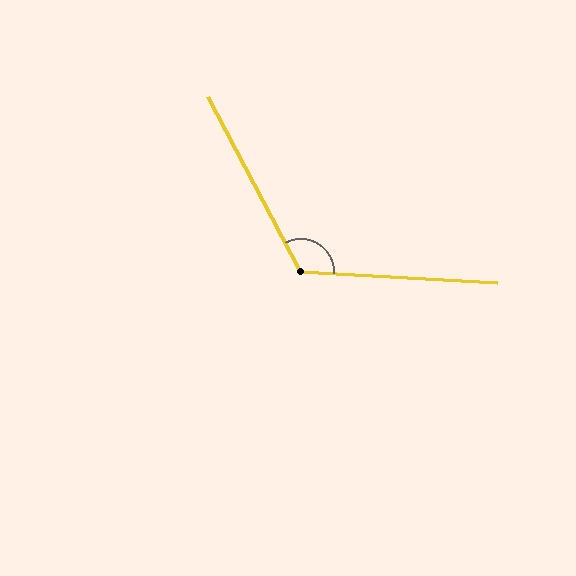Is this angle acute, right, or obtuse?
It is obtuse.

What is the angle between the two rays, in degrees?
Approximately 121 degrees.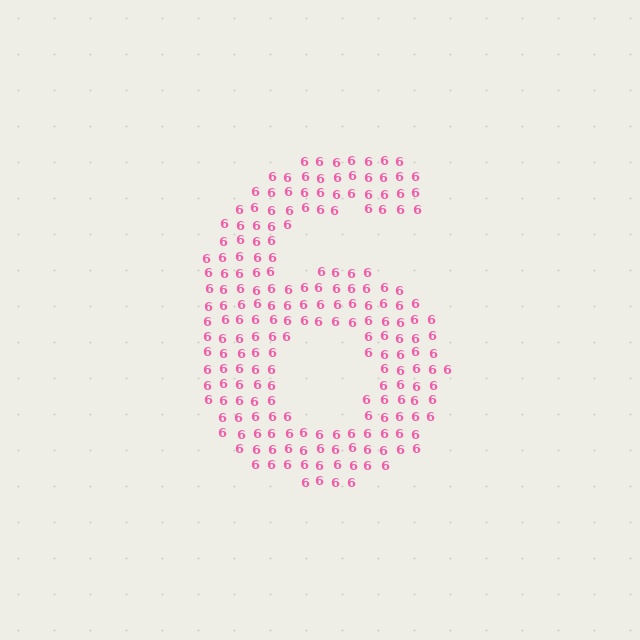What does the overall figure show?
The overall figure shows the digit 6.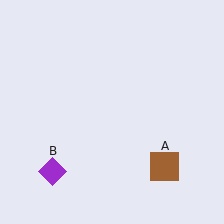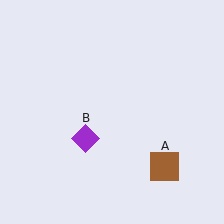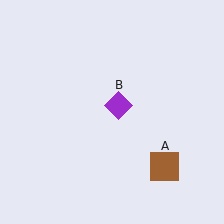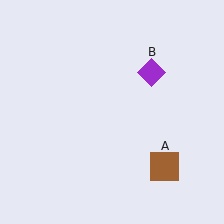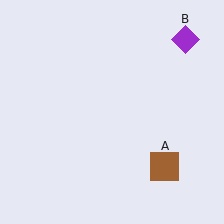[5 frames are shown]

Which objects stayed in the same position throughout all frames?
Brown square (object A) remained stationary.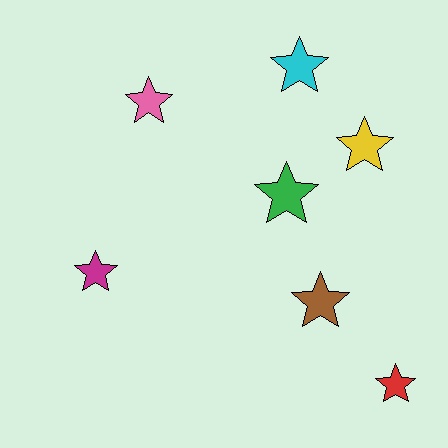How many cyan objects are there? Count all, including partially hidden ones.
There is 1 cyan object.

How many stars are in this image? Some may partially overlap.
There are 7 stars.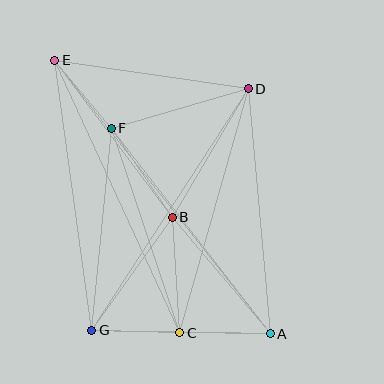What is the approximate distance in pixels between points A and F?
The distance between A and F is approximately 260 pixels.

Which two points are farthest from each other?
Points A and E are farthest from each other.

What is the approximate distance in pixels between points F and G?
The distance between F and G is approximately 203 pixels.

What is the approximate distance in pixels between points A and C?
The distance between A and C is approximately 91 pixels.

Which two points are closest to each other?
Points C and G are closest to each other.